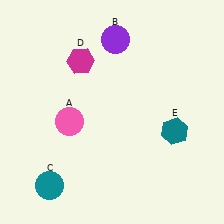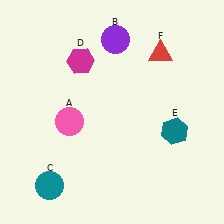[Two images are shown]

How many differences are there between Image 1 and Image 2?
There is 1 difference between the two images.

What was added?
A red triangle (F) was added in Image 2.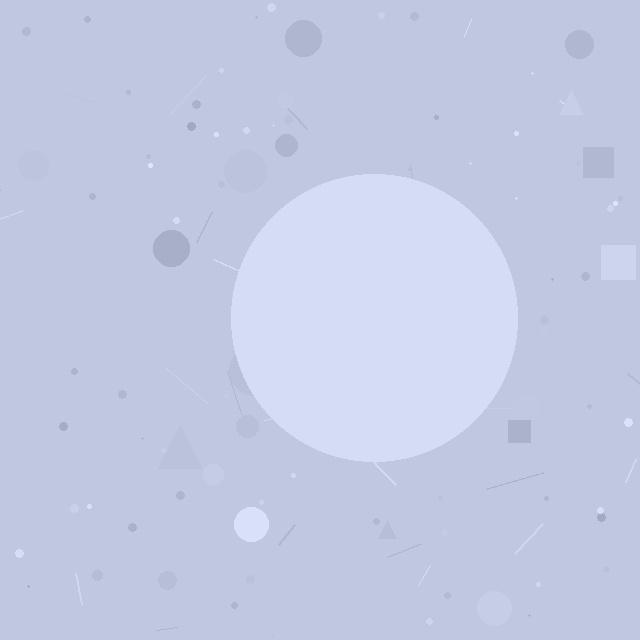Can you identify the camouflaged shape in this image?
The camouflaged shape is a circle.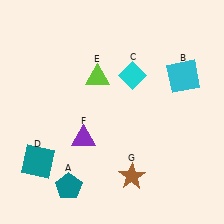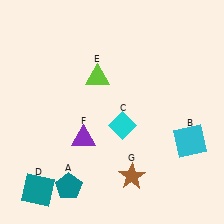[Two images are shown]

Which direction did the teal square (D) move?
The teal square (D) moved down.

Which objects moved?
The objects that moved are: the cyan square (B), the cyan diamond (C), the teal square (D).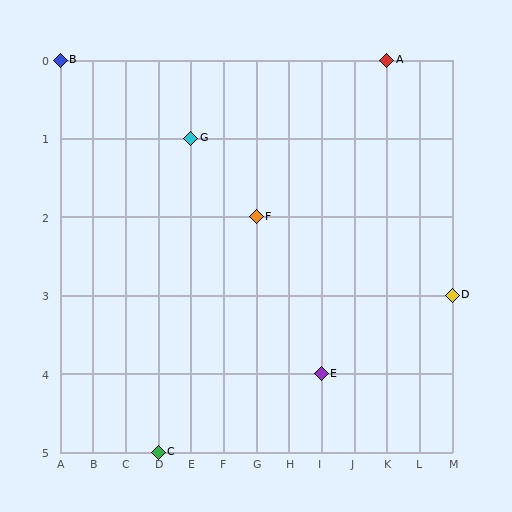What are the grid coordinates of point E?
Point E is at grid coordinates (I, 4).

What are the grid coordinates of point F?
Point F is at grid coordinates (G, 2).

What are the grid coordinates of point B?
Point B is at grid coordinates (A, 0).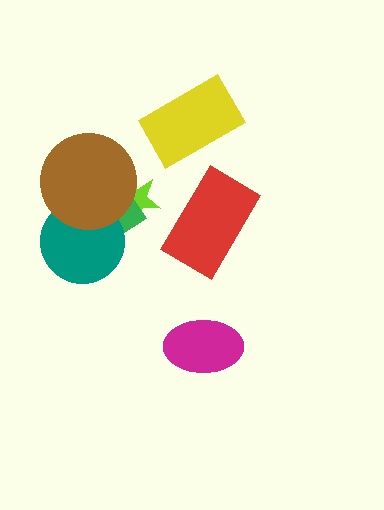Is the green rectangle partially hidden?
Yes, it is partially covered by another shape.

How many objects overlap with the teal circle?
2 objects overlap with the teal circle.